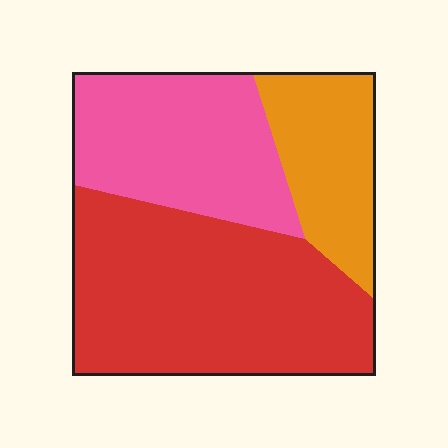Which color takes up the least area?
Orange, at roughly 20%.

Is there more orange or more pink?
Pink.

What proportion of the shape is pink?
Pink takes up between a quarter and a half of the shape.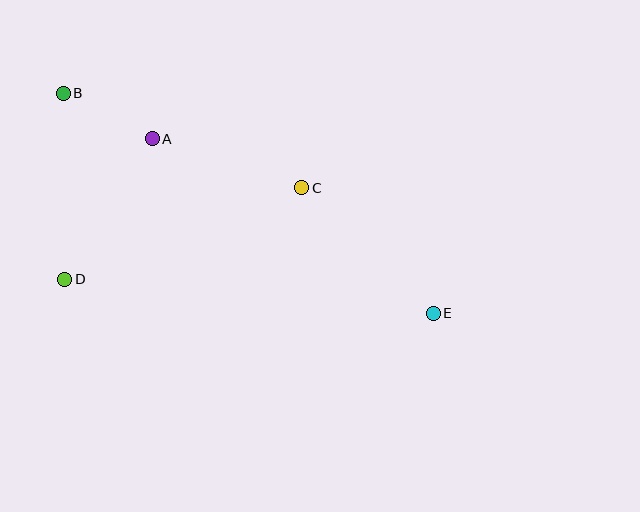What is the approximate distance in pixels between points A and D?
The distance between A and D is approximately 166 pixels.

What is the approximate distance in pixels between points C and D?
The distance between C and D is approximately 254 pixels.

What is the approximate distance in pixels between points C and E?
The distance between C and E is approximately 182 pixels.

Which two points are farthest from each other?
Points B and E are farthest from each other.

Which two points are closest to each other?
Points A and B are closest to each other.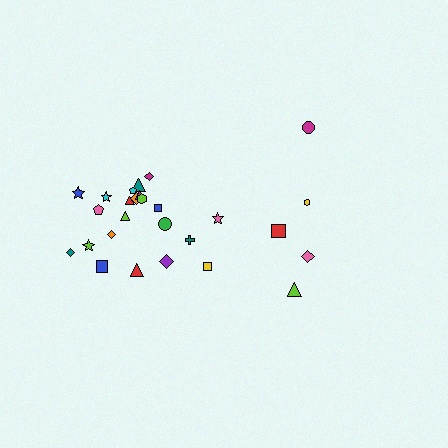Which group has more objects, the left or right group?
The left group.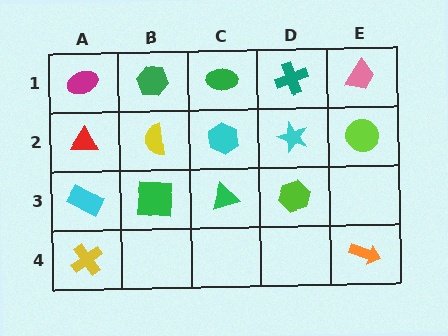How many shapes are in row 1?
5 shapes.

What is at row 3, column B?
A green square.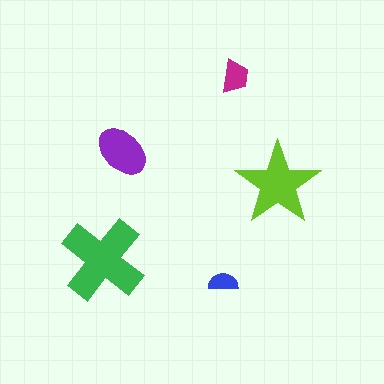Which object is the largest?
The green cross.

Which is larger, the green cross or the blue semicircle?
The green cross.